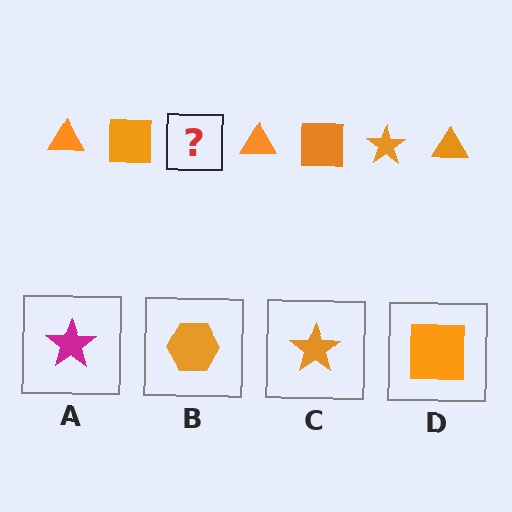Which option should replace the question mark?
Option C.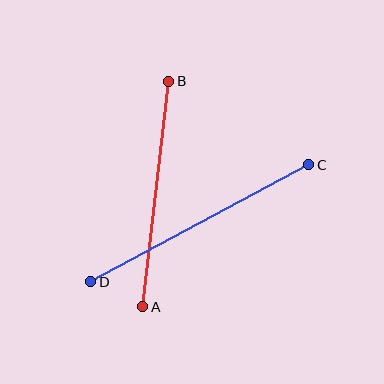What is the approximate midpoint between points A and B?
The midpoint is at approximately (156, 194) pixels.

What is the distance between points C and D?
The distance is approximately 248 pixels.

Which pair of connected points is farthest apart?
Points C and D are farthest apart.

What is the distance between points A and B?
The distance is approximately 227 pixels.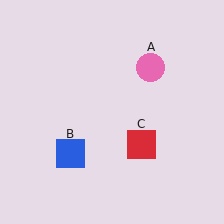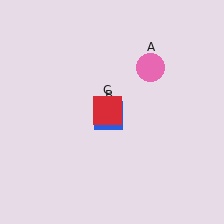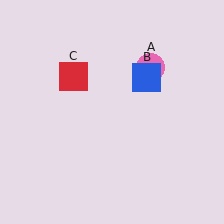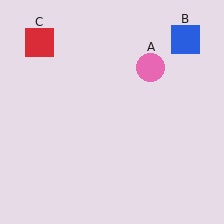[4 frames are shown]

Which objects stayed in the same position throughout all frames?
Pink circle (object A) remained stationary.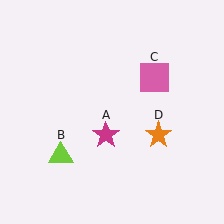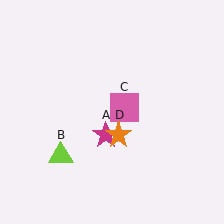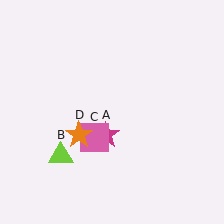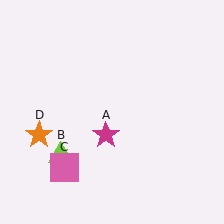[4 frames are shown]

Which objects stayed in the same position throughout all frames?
Magenta star (object A) and lime triangle (object B) remained stationary.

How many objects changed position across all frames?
2 objects changed position: pink square (object C), orange star (object D).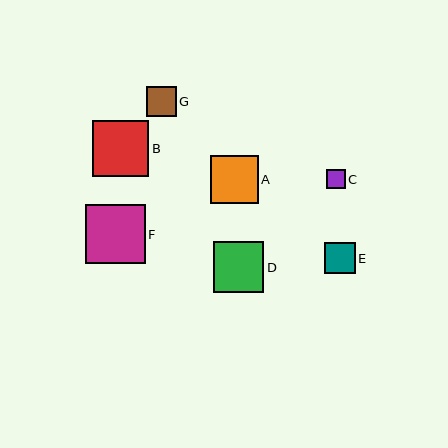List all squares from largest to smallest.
From largest to smallest: F, B, D, A, E, G, C.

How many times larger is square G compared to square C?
Square G is approximately 1.6 times the size of square C.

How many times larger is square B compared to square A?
Square B is approximately 1.2 times the size of square A.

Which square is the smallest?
Square C is the smallest with a size of approximately 19 pixels.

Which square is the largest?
Square F is the largest with a size of approximately 59 pixels.